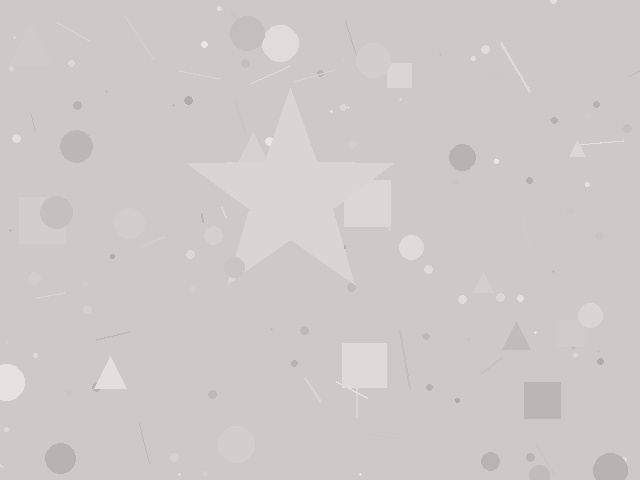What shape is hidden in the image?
A star is hidden in the image.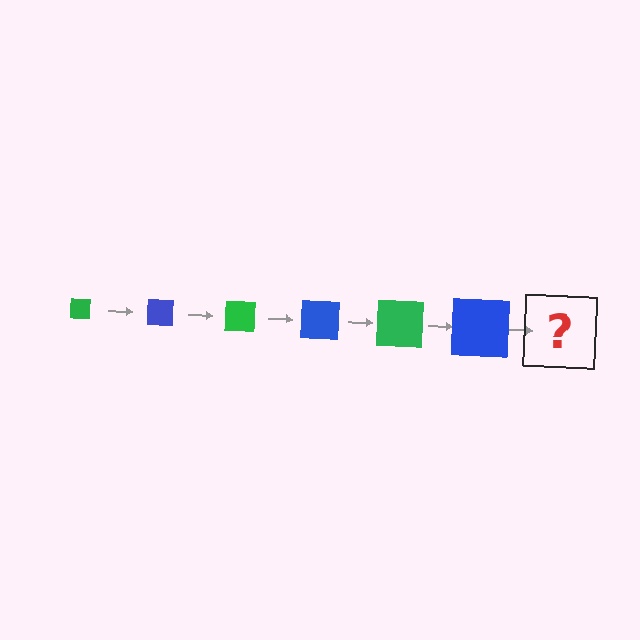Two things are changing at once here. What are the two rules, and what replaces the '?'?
The two rules are that the square grows larger each step and the color cycles through green and blue. The '?' should be a green square, larger than the previous one.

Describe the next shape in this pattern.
It should be a green square, larger than the previous one.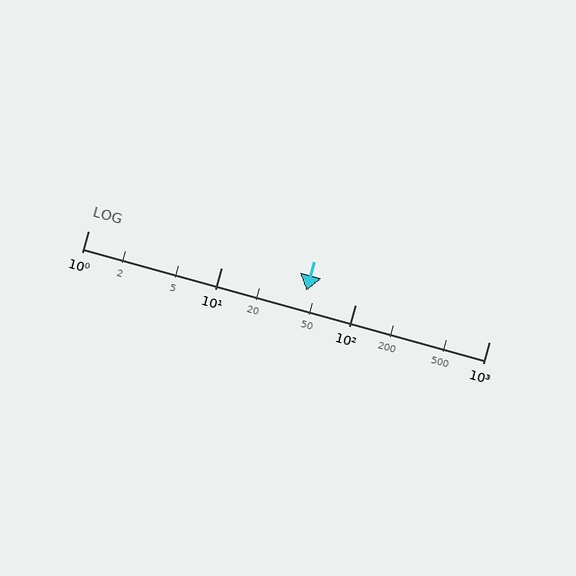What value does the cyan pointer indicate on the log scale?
The pointer indicates approximately 43.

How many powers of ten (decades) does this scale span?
The scale spans 3 decades, from 1 to 1000.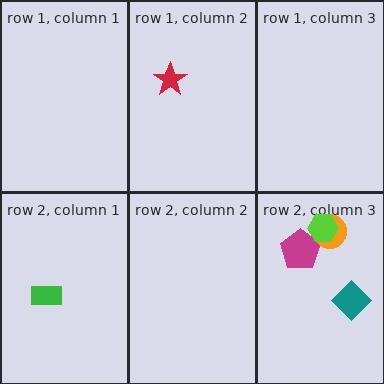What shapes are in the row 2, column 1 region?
The green rectangle.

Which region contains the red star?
The row 1, column 2 region.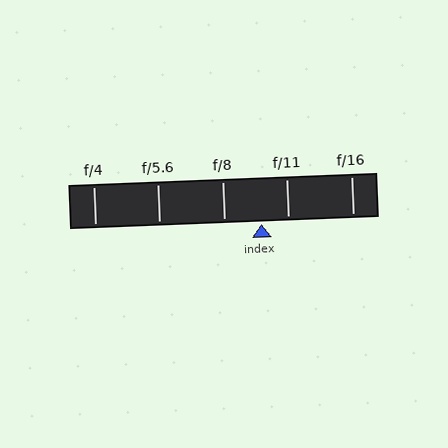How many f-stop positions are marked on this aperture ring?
There are 5 f-stop positions marked.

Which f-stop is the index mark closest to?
The index mark is closest to f/11.